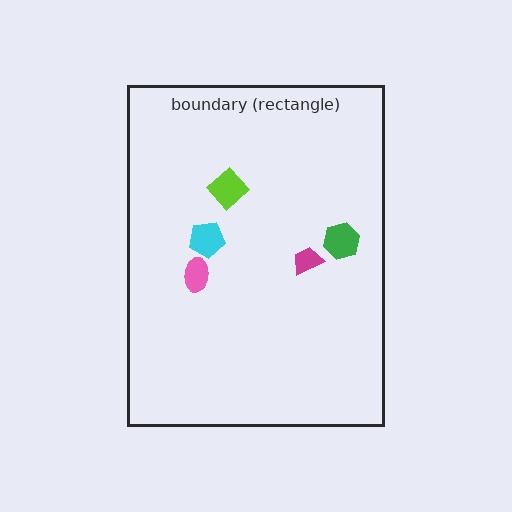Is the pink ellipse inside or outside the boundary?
Inside.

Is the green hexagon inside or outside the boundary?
Inside.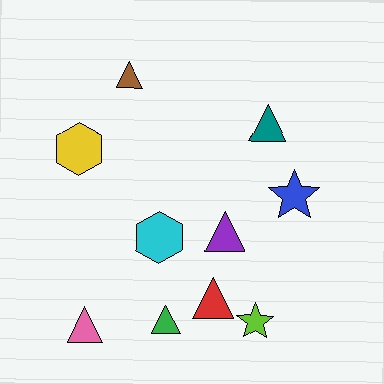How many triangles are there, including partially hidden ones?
There are 6 triangles.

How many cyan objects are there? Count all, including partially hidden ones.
There is 1 cyan object.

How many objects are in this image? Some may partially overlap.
There are 10 objects.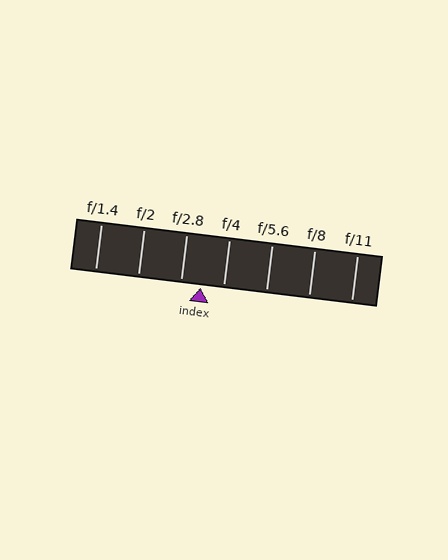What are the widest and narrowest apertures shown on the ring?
The widest aperture shown is f/1.4 and the narrowest is f/11.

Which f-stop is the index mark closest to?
The index mark is closest to f/2.8.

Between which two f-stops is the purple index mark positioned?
The index mark is between f/2.8 and f/4.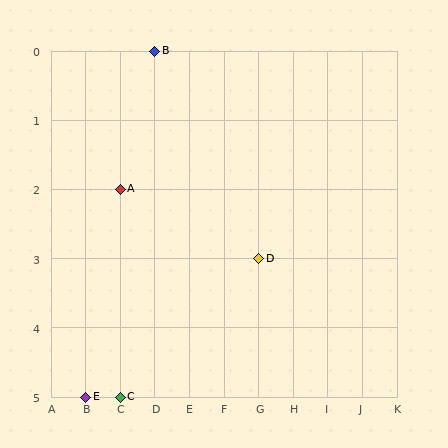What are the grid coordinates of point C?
Point C is at grid coordinates (C, 5).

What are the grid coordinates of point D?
Point D is at grid coordinates (G, 3).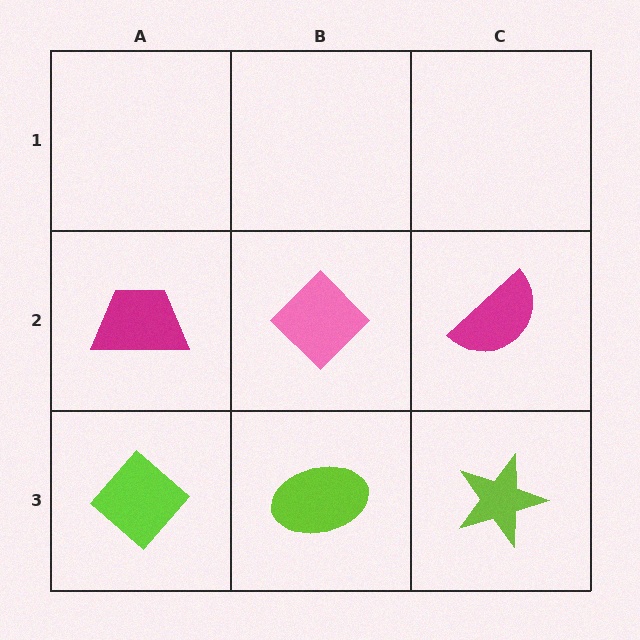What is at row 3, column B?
A lime ellipse.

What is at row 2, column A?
A magenta trapezoid.